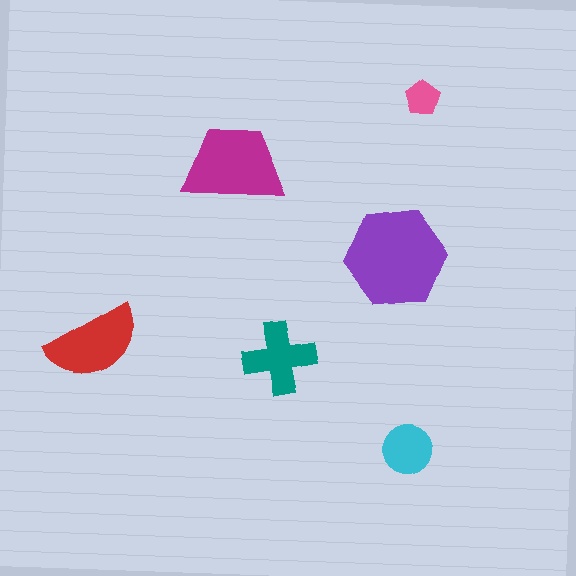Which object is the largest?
The purple hexagon.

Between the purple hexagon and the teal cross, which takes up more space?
The purple hexagon.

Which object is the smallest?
The pink pentagon.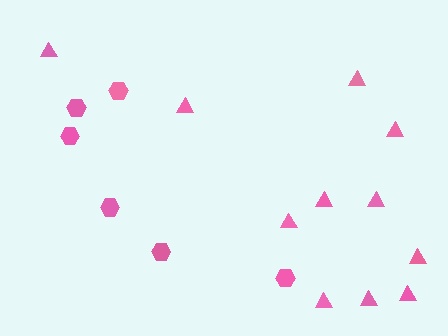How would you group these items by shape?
There are 2 groups: one group of triangles (11) and one group of hexagons (6).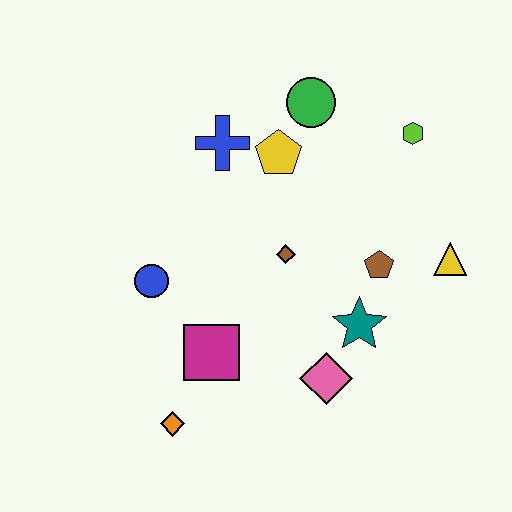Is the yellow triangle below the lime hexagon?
Yes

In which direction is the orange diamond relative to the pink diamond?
The orange diamond is to the left of the pink diamond.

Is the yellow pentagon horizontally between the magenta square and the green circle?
Yes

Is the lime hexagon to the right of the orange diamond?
Yes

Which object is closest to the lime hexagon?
The green circle is closest to the lime hexagon.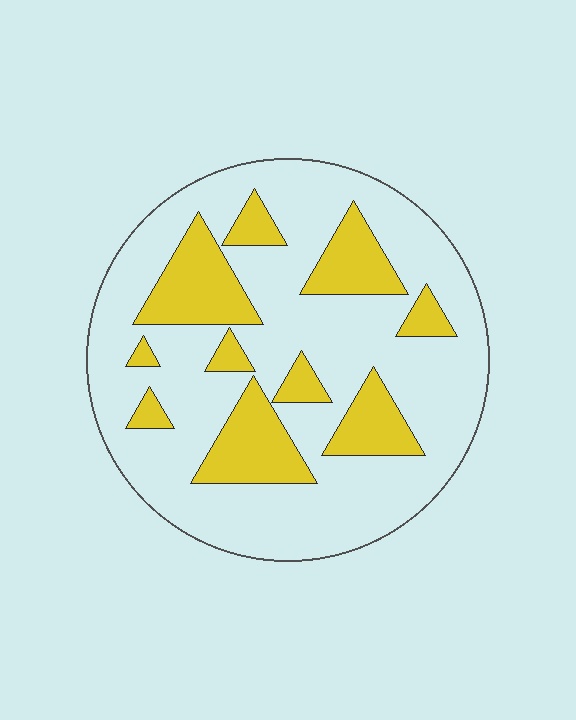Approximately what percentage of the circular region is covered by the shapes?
Approximately 25%.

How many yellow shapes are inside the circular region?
10.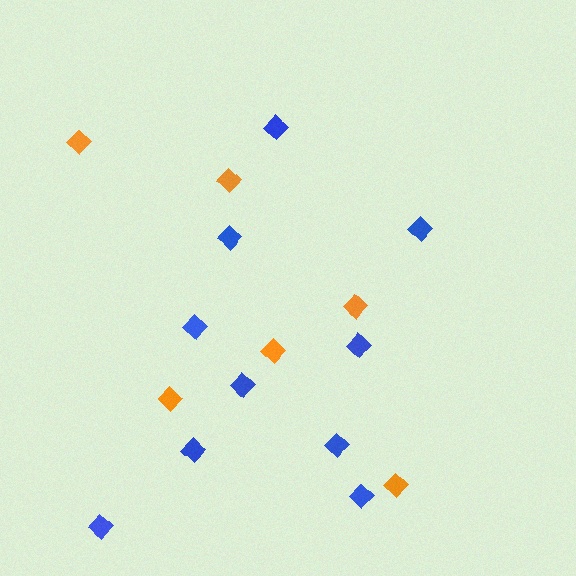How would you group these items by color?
There are 2 groups: one group of blue diamonds (10) and one group of orange diamonds (6).